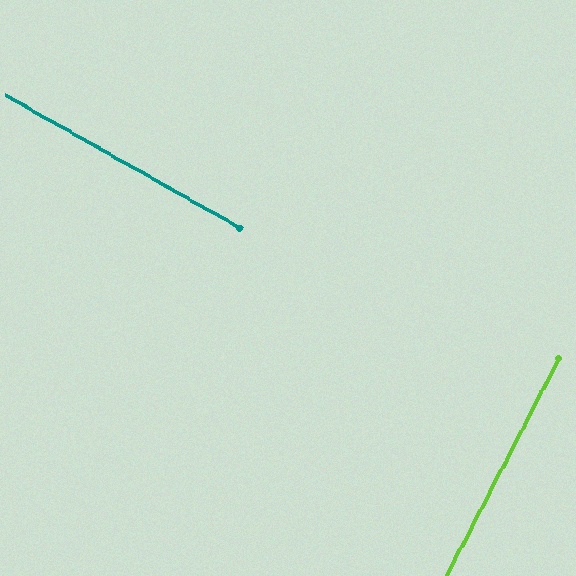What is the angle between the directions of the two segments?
Approximately 88 degrees.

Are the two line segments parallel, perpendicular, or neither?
Perpendicular — they meet at approximately 88°.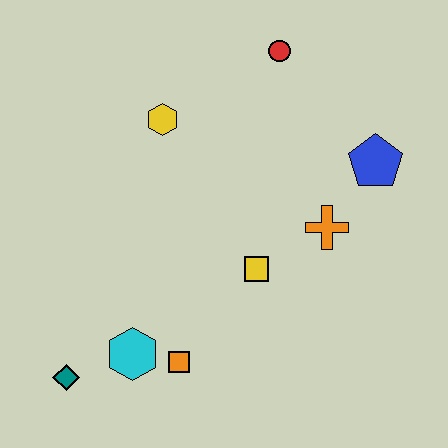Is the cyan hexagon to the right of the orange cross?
No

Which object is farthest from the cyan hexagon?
The red circle is farthest from the cyan hexagon.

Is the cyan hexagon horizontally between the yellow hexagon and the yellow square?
No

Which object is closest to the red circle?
The yellow hexagon is closest to the red circle.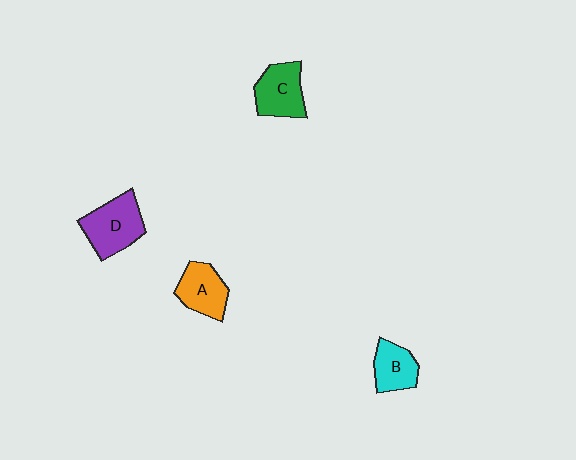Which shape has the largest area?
Shape D (purple).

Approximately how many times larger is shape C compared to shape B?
Approximately 1.2 times.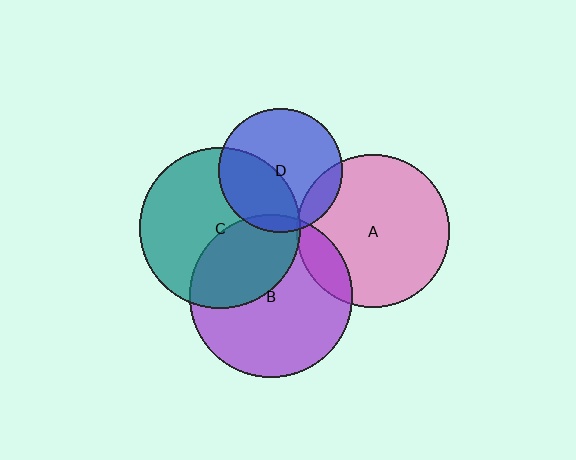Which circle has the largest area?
Circle B (purple).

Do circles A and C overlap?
Yes.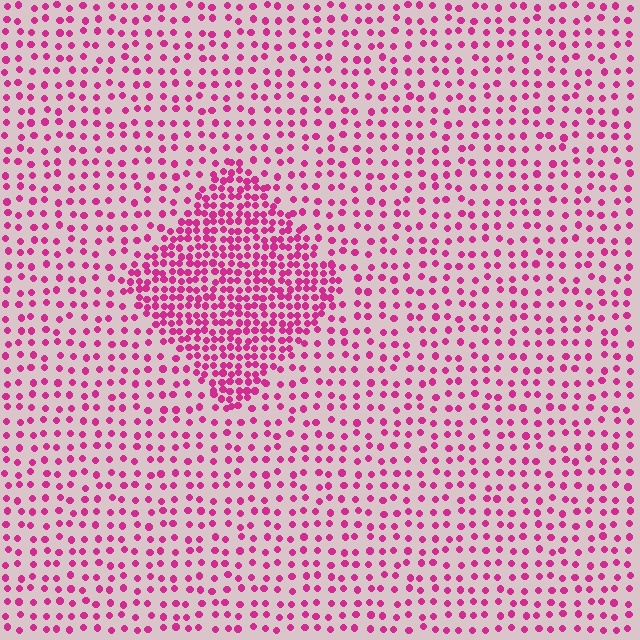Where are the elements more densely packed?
The elements are more densely packed inside the diamond boundary.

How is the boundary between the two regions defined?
The boundary is defined by a change in element density (approximately 2.4x ratio). All elements are the same color, size, and shape.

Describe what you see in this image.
The image contains small magenta elements arranged at two different densities. A diamond-shaped region is visible where the elements are more densely packed than the surrounding area.